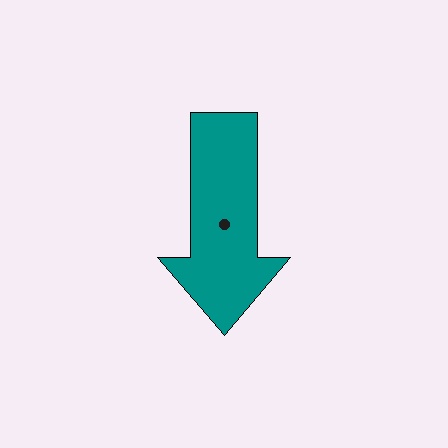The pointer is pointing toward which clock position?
Roughly 6 o'clock.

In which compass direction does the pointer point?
South.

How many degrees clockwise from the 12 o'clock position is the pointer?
Approximately 180 degrees.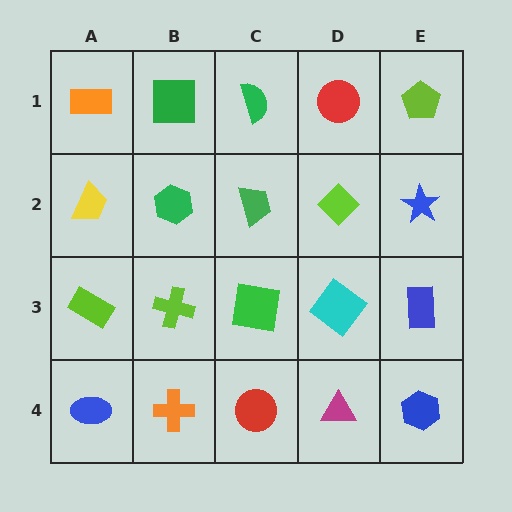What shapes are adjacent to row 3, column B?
A green hexagon (row 2, column B), an orange cross (row 4, column B), a lime rectangle (row 3, column A), a green square (row 3, column C).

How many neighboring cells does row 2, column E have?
3.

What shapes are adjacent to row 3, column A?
A yellow trapezoid (row 2, column A), a blue ellipse (row 4, column A), a lime cross (row 3, column B).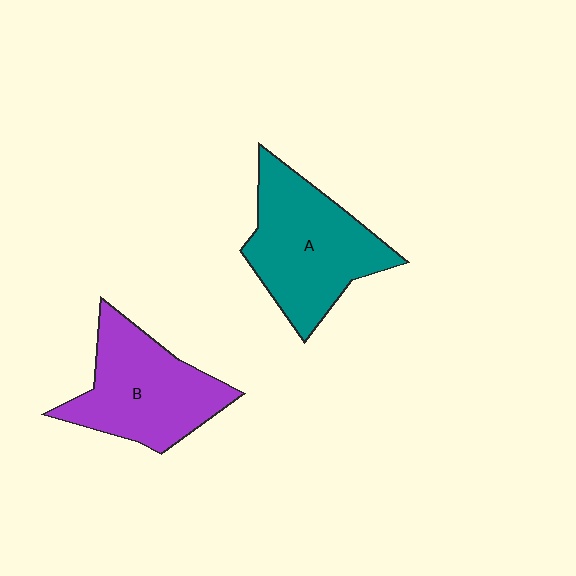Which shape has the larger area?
Shape A (teal).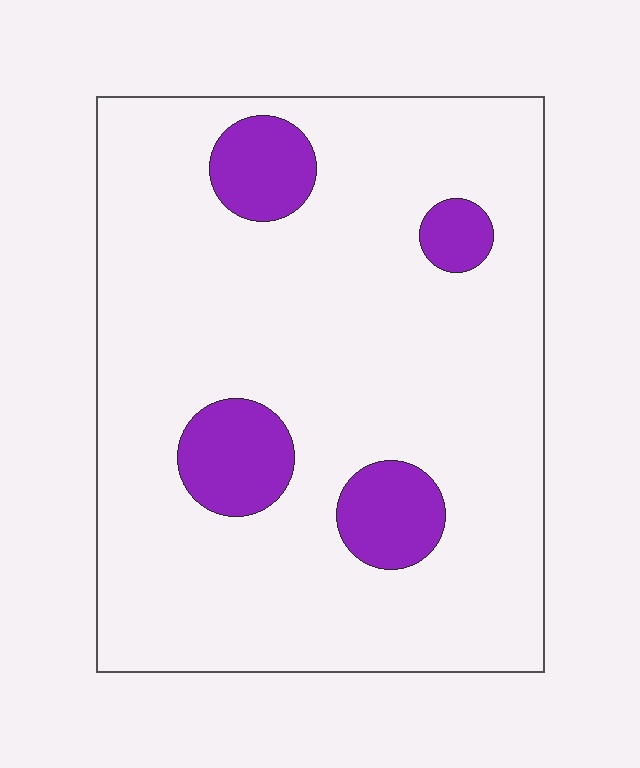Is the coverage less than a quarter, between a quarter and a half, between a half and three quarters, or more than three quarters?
Less than a quarter.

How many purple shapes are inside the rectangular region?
4.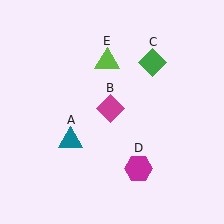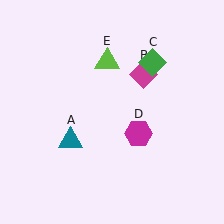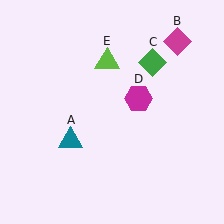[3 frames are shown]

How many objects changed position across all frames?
2 objects changed position: magenta diamond (object B), magenta hexagon (object D).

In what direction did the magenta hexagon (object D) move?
The magenta hexagon (object D) moved up.